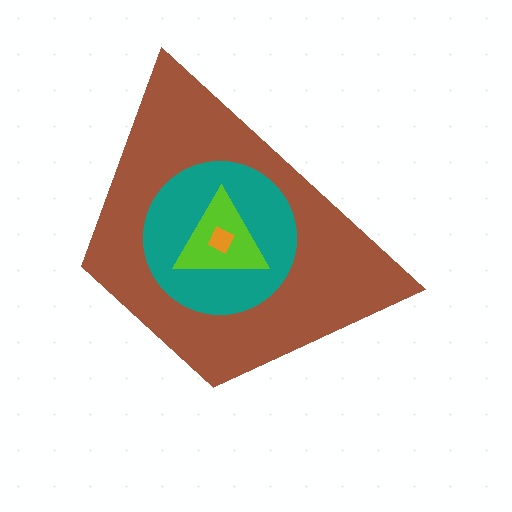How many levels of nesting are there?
4.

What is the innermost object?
The orange diamond.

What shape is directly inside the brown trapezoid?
The teal circle.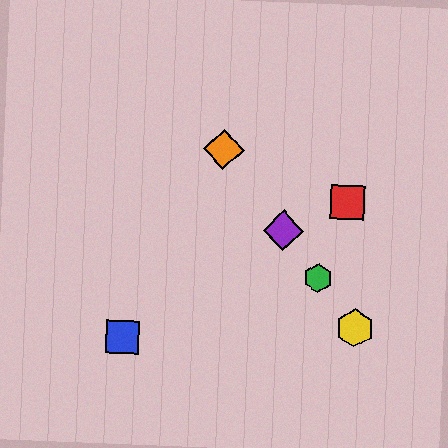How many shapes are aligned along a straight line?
4 shapes (the green hexagon, the yellow hexagon, the purple diamond, the orange diamond) are aligned along a straight line.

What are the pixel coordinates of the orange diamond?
The orange diamond is at (224, 149).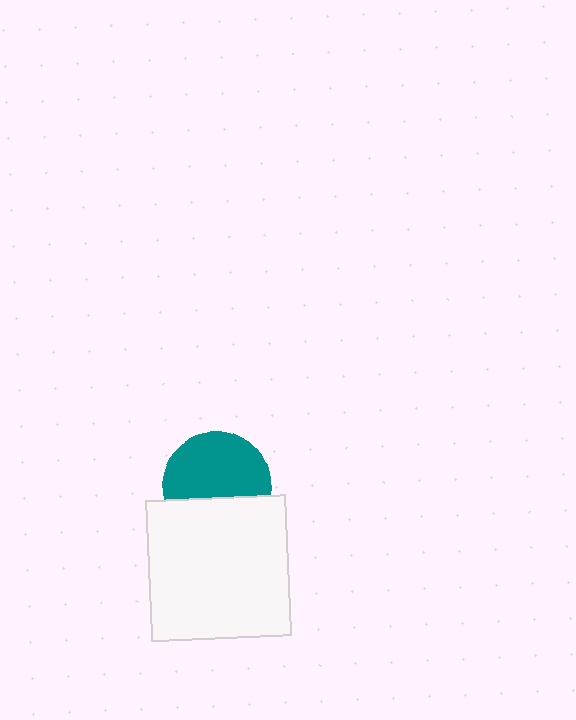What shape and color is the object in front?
The object in front is a white rectangle.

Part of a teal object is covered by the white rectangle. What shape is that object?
It is a circle.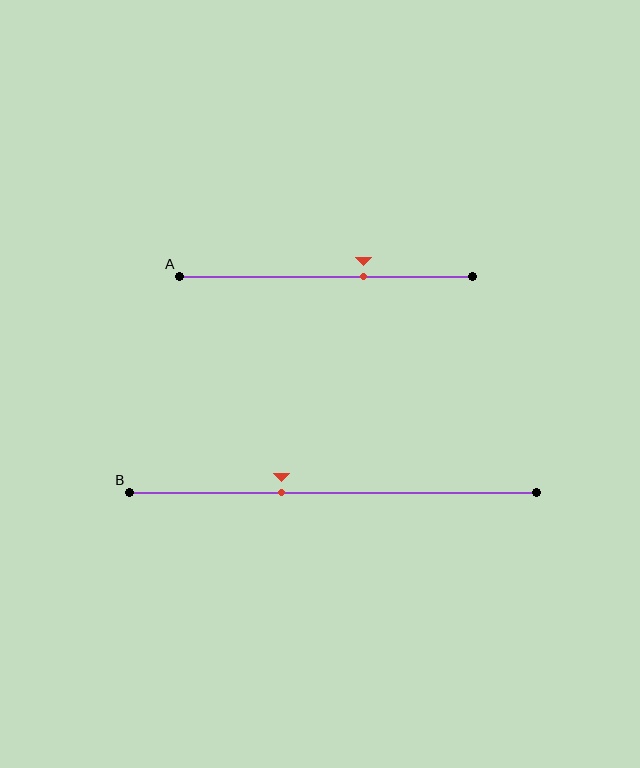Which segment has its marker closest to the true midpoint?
Segment A has its marker closest to the true midpoint.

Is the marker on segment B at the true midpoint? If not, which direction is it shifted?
No, the marker on segment B is shifted to the left by about 13% of the segment length.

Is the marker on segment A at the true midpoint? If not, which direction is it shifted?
No, the marker on segment A is shifted to the right by about 13% of the segment length.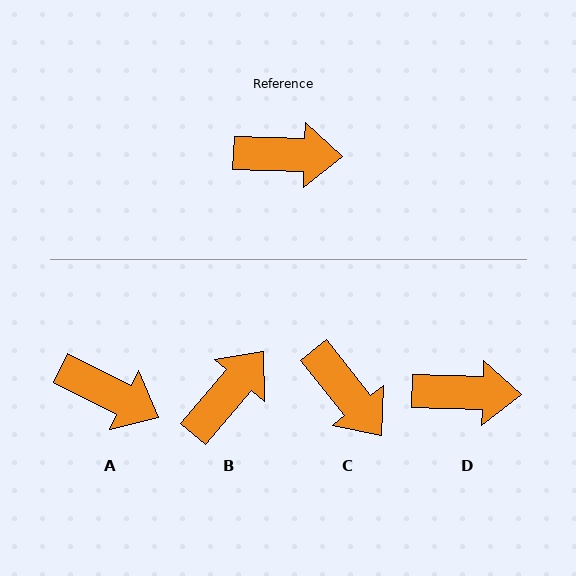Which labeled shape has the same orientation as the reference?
D.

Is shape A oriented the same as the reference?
No, it is off by about 25 degrees.